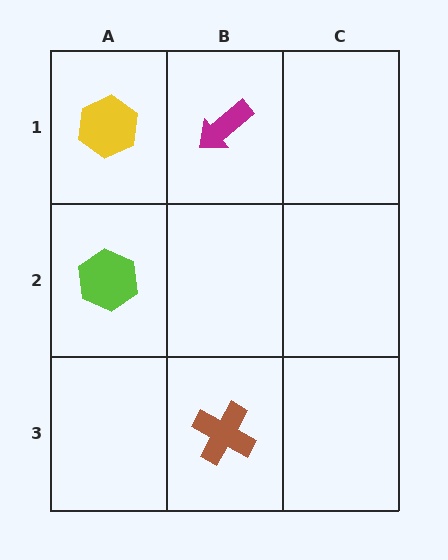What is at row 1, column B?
A magenta arrow.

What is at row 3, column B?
A brown cross.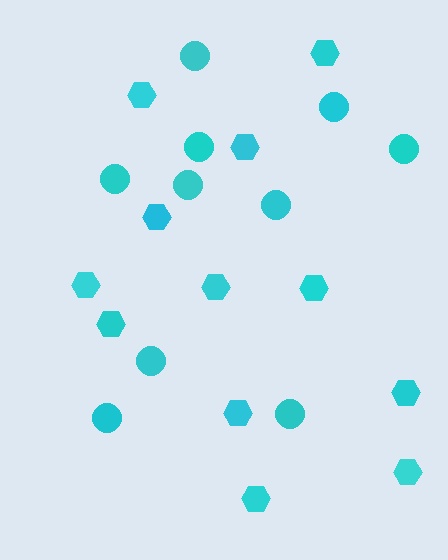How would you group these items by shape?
There are 2 groups: one group of circles (10) and one group of hexagons (12).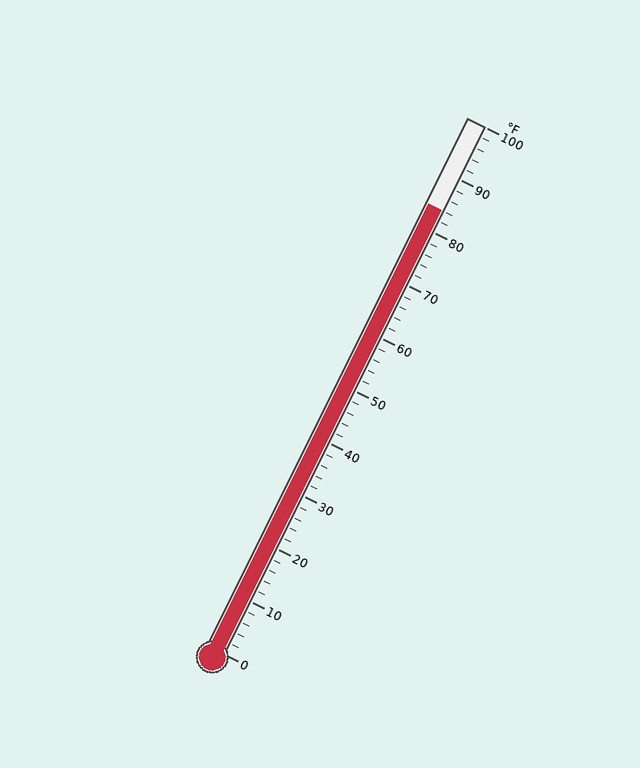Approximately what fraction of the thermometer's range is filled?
The thermometer is filled to approximately 85% of its range.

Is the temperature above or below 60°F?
The temperature is above 60°F.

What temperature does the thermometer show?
The thermometer shows approximately 84°F.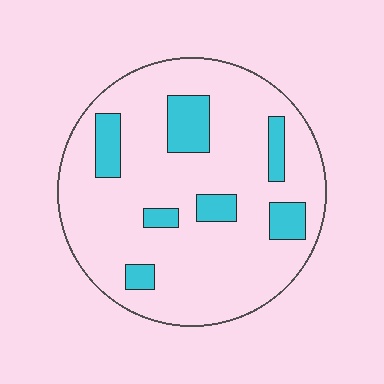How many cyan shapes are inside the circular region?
7.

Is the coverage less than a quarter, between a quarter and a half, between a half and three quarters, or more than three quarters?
Less than a quarter.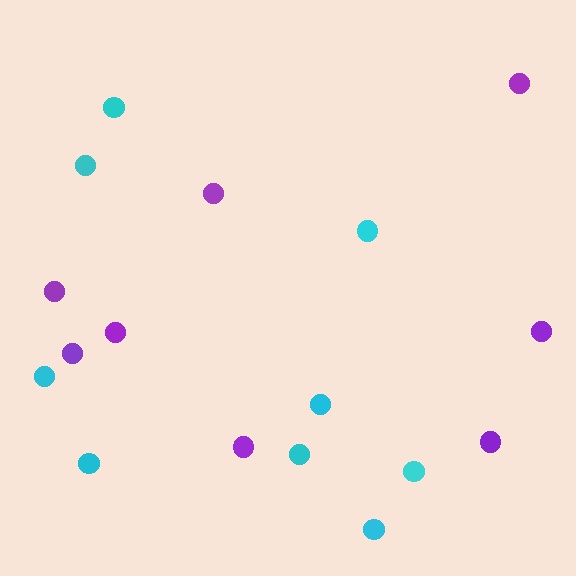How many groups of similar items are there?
There are 2 groups: one group of cyan circles (9) and one group of purple circles (8).